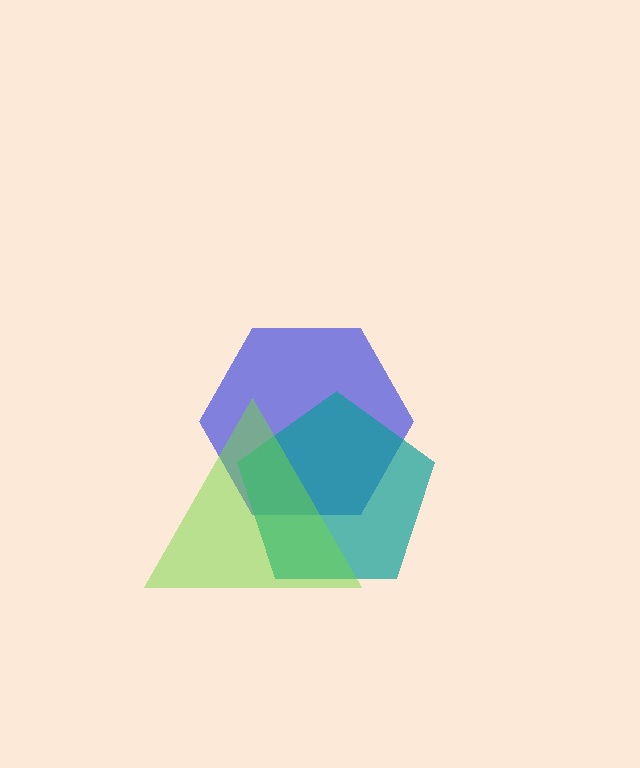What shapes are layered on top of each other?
The layered shapes are: a blue hexagon, a teal pentagon, a lime triangle.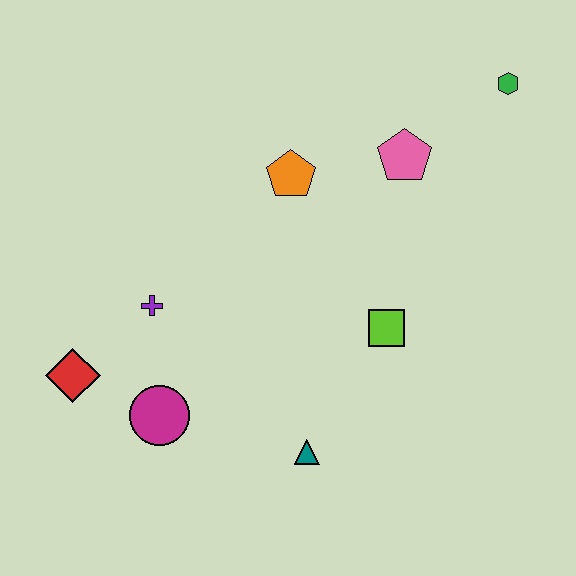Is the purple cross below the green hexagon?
Yes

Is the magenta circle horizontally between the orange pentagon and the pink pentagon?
No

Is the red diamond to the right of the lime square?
No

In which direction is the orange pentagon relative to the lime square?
The orange pentagon is above the lime square.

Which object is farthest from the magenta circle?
The green hexagon is farthest from the magenta circle.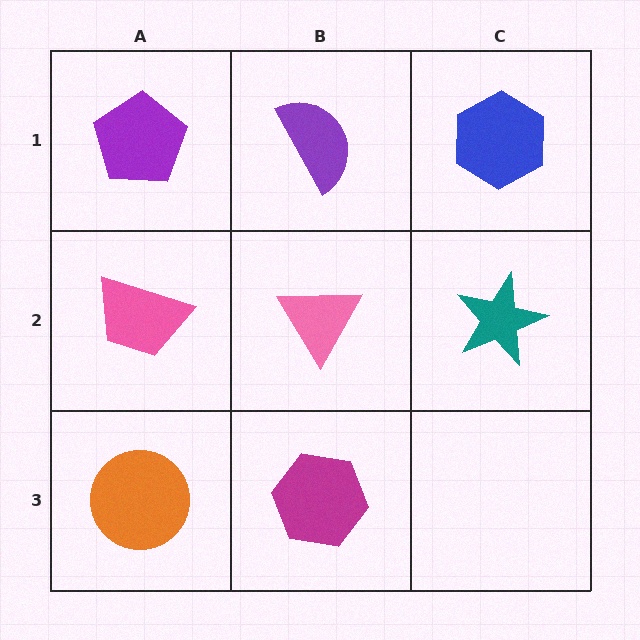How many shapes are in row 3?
2 shapes.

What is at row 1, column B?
A purple semicircle.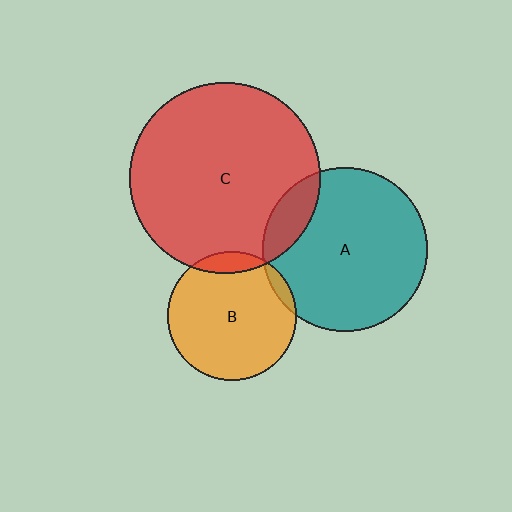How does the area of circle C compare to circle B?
Approximately 2.2 times.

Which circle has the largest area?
Circle C (red).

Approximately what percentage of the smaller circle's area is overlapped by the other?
Approximately 10%.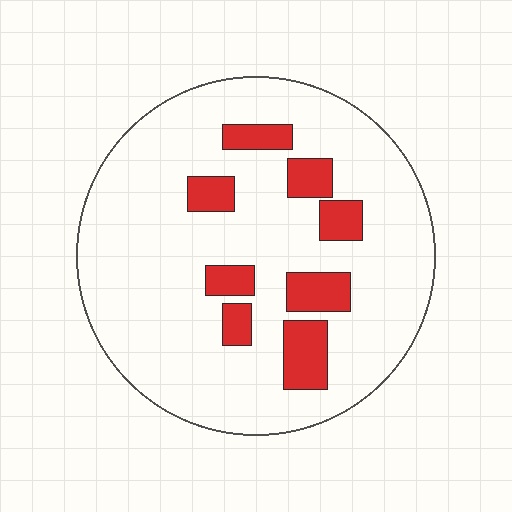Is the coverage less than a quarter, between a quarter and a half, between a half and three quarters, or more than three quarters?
Less than a quarter.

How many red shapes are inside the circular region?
8.